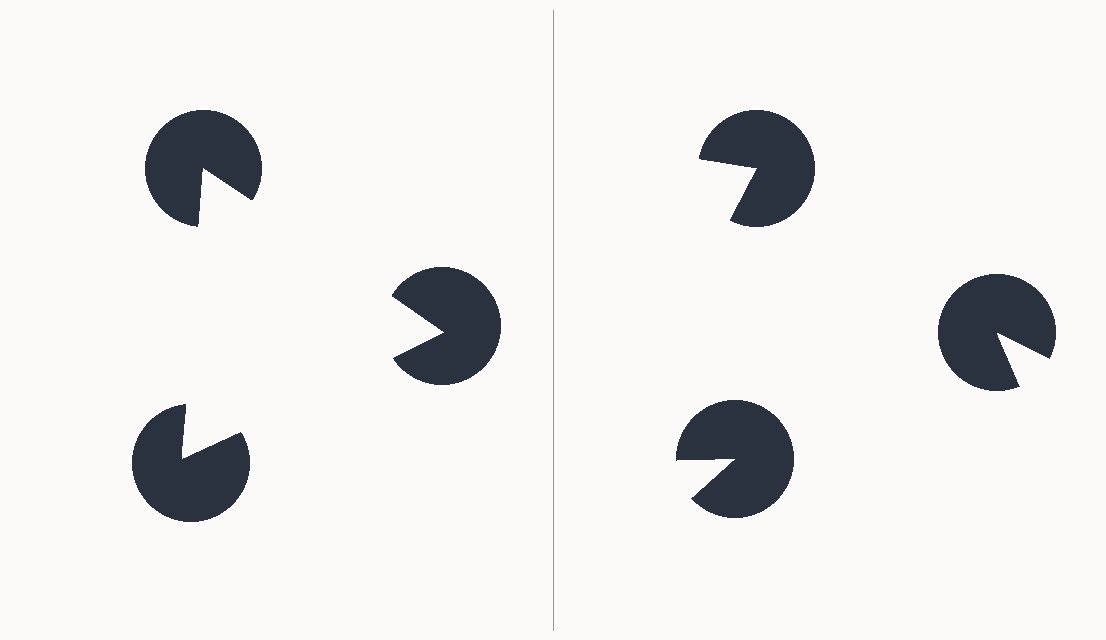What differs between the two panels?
The pac-man discs are positioned identically on both sides; only the wedge orientations differ. On the left they align to a triangle; on the right they are misaligned.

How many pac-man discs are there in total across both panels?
6 — 3 on each side.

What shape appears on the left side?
An illusory triangle.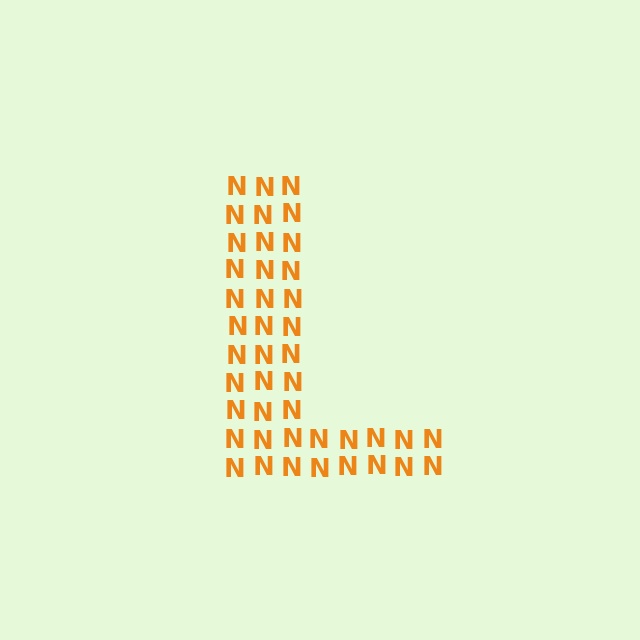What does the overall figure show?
The overall figure shows the letter L.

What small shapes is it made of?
It is made of small letter N's.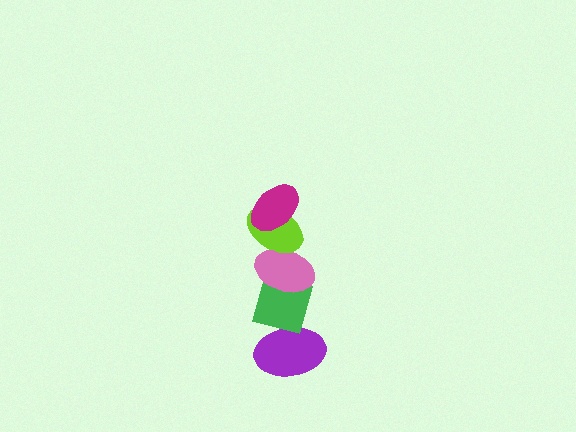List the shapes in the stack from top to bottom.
From top to bottom: the magenta ellipse, the lime ellipse, the pink ellipse, the green square, the purple ellipse.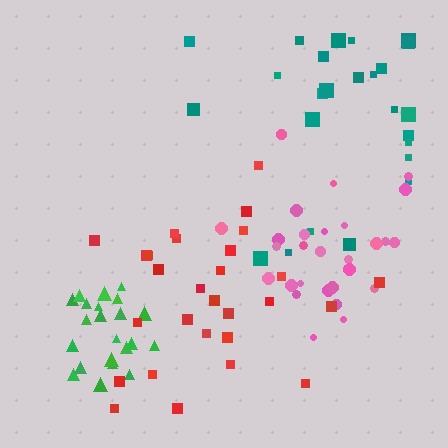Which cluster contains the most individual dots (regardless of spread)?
Pink (29).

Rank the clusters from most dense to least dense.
green, pink, red, teal.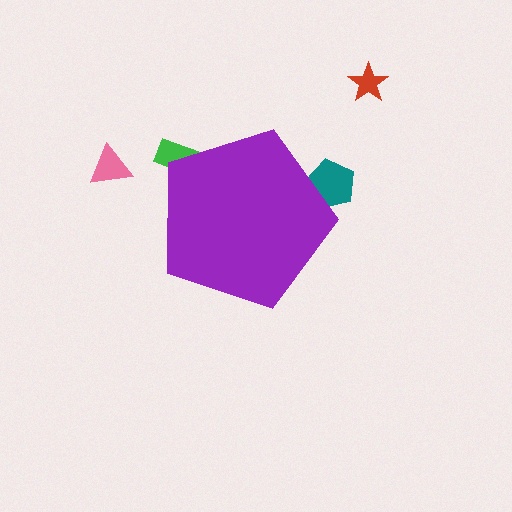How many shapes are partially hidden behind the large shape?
2 shapes are partially hidden.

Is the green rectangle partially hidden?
Yes, the green rectangle is partially hidden behind the purple pentagon.